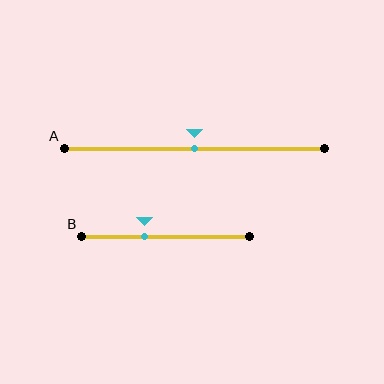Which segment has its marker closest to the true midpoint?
Segment A has its marker closest to the true midpoint.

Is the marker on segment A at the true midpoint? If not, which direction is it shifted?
Yes, the marker on segment A is at the true midpoint.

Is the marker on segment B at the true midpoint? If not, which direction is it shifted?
No, the marker on segment B is shifted to the left by about 13% of the segment length.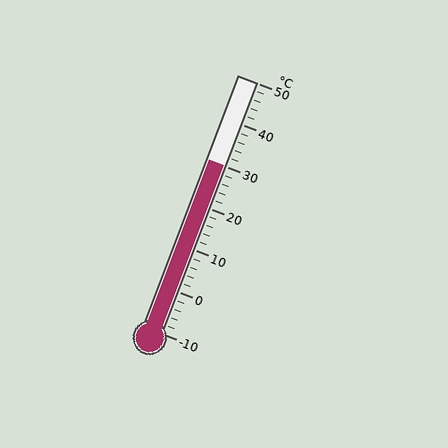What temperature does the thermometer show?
The thermometer shows approximately 30°C.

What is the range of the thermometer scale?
The thermometer scale ranges from -10°C to 50°C.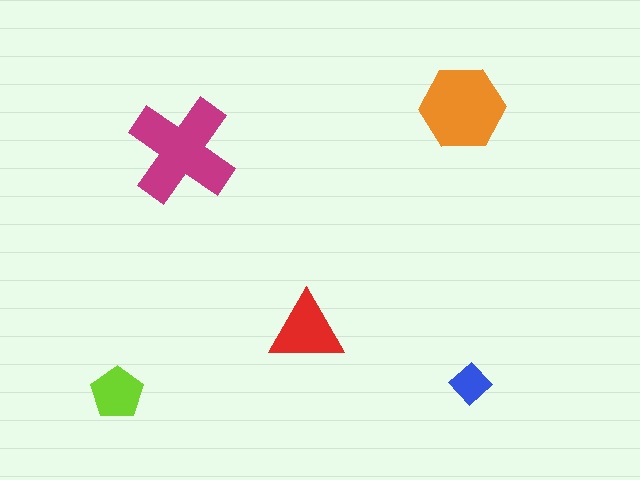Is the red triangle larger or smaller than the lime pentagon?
Larger.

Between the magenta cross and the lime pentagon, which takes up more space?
The magenta cross.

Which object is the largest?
The magenta cross.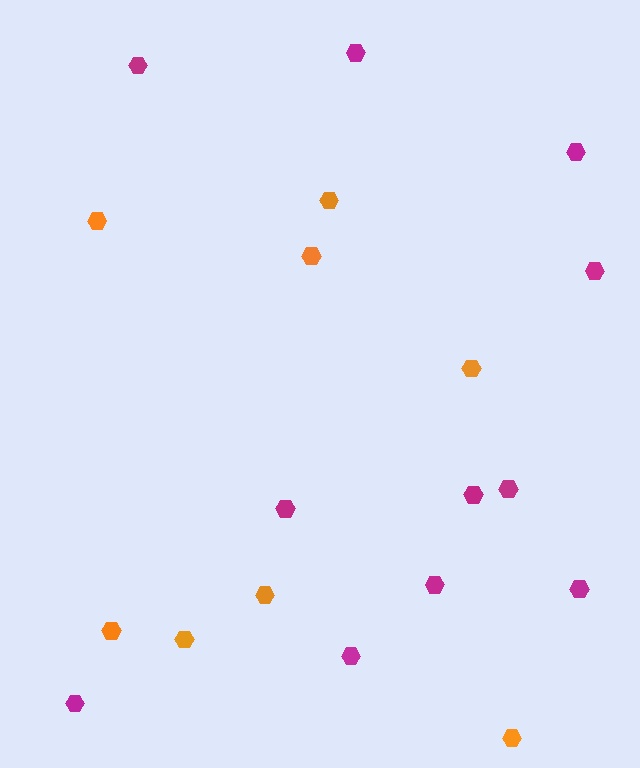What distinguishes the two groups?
There are 2 groups: one group of magenta hexagons (11) and one group of orange hexagons (8).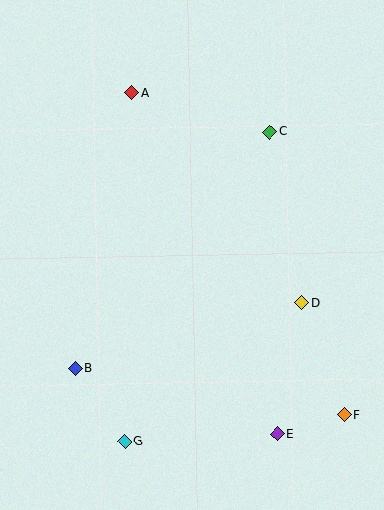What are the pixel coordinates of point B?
Point B is at (75, 368).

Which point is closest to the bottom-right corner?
Point F is closest to the bottom-right corner.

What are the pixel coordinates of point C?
Point C is at (270, 132).